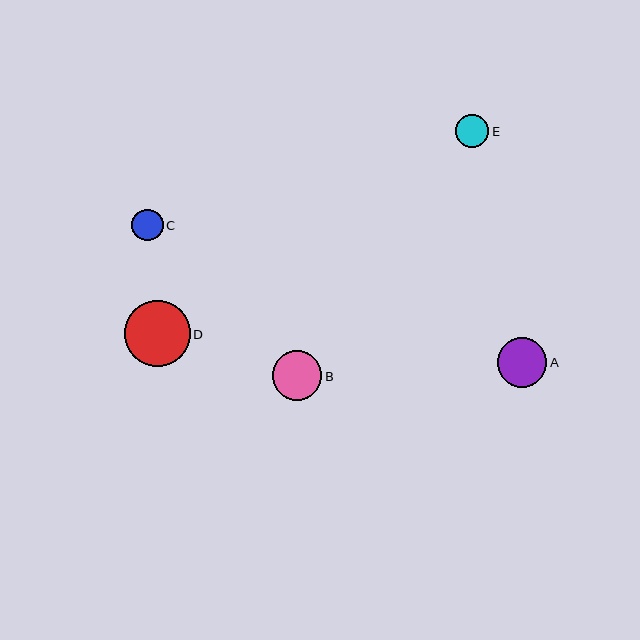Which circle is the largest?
Circle D is the largest with a size of approximately 66 pixels.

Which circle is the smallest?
Circle C is the smallest with a size of approximately 31 pixels.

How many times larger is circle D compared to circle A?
Circle D is approximately 1.3 times the size of circle A.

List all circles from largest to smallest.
From largest to smallest: D, B, A, E, C.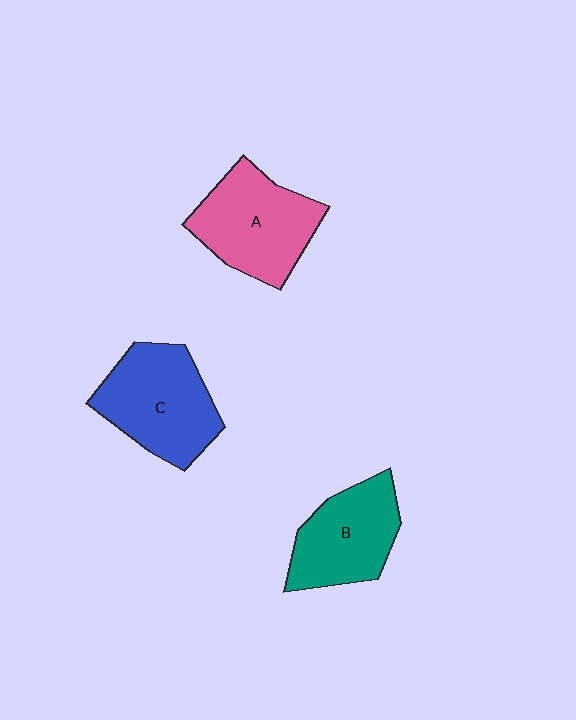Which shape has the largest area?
Shape C (blue).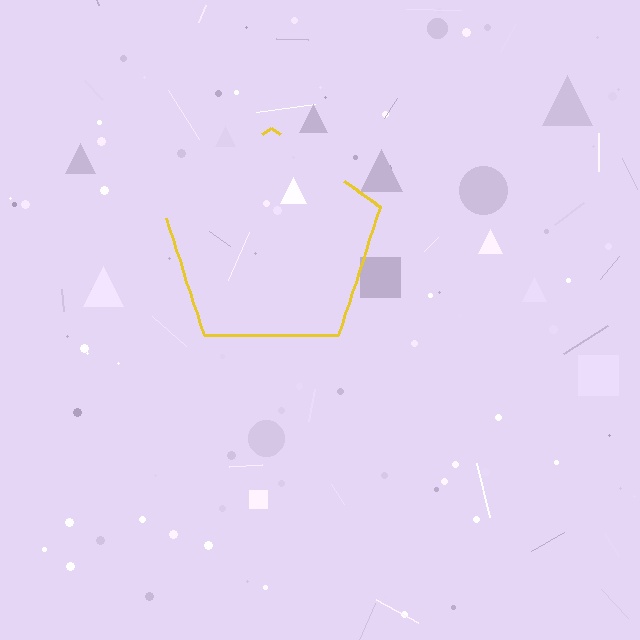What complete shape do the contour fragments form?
The contour fragments form a pentagon.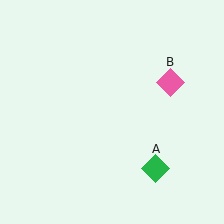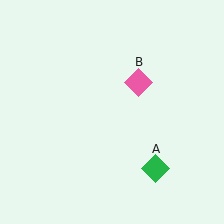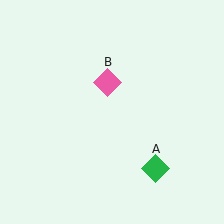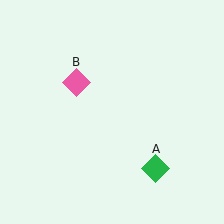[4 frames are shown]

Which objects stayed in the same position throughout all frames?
Green diamond (object A) remained stationary.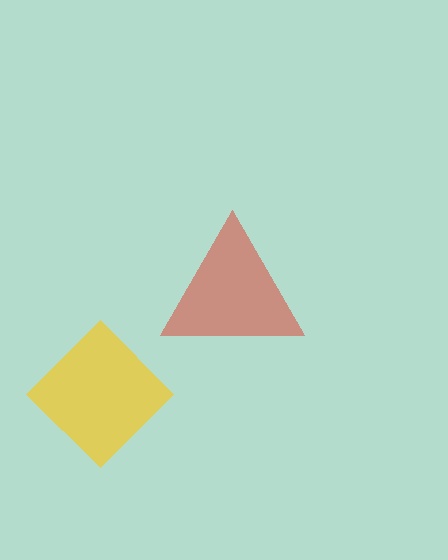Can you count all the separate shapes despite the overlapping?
Yes, there are 2 separate shapes.